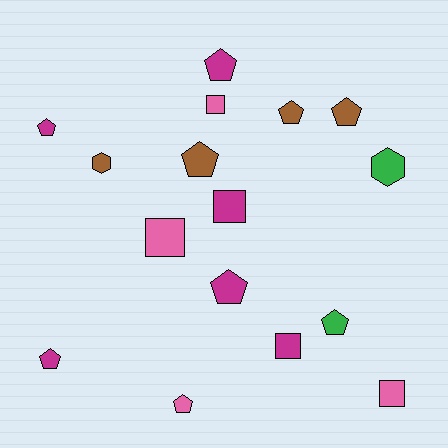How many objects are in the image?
There are 16 objects.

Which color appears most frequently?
Magenta, with 6 objects.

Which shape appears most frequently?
Pentagon, with 9 objects.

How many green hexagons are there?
There is 1 green hexagon.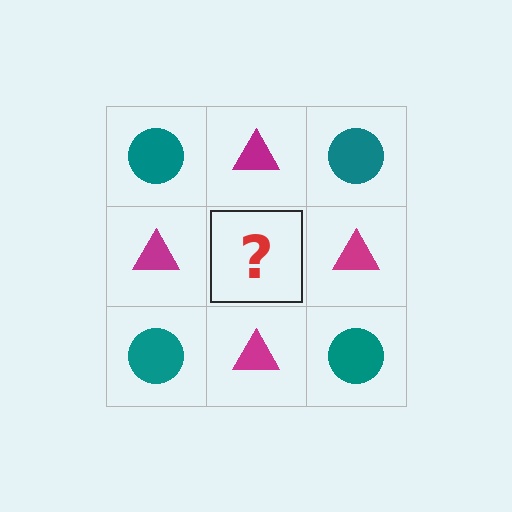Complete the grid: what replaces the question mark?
The question mark should be replaced with a teal circle.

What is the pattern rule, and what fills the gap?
The rule is that it alternates teal circle and magenta triangle in a checkerboard pattern. The gap should be filled with a teal circle.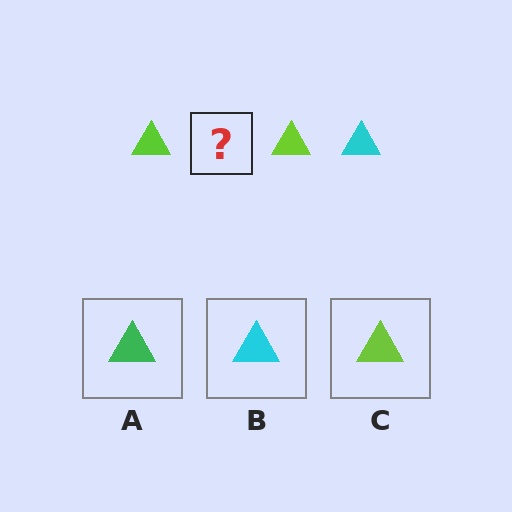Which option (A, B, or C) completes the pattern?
B.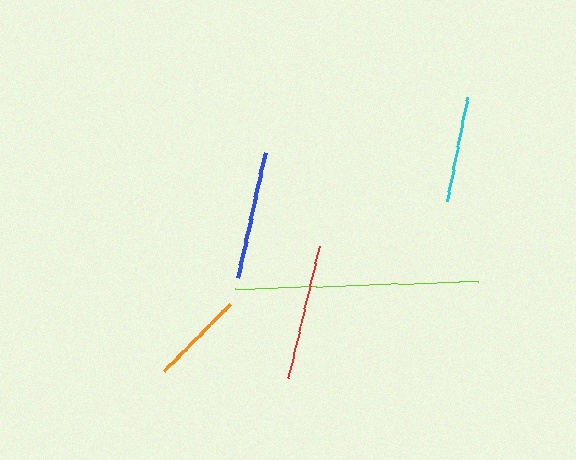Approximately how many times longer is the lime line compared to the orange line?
The lime line is approximately 2.6 times the length of the orange line.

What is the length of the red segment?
The red segment is approximately 137 pixels long.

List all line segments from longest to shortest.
From longest to shortest: lime, red, blue, cyan, orange.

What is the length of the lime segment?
The lime segment is approximately 244 pixels long.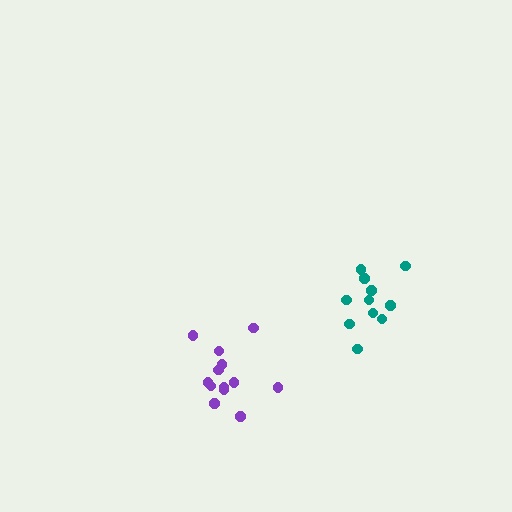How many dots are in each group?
Group 1: 13 dots, Group 2: 11 dots (24 total).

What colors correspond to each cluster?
The clusters are colored: purple, teal.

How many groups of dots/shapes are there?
There are 2 groups.